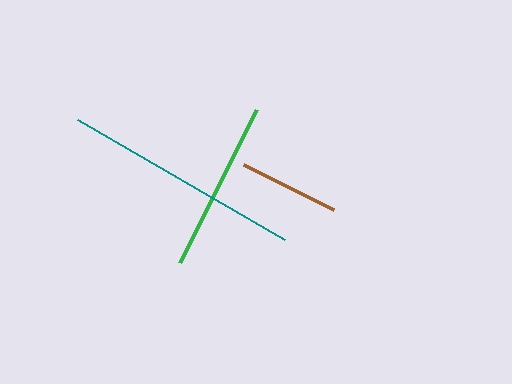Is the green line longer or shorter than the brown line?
The green line is longer than the brown line.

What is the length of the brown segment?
The brown segment is approximately 101 pixels long.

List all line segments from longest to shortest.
From longest to shortest: teal, green, brown.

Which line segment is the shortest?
The brown line is the shortest at approximately 101 pixels.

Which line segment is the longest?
The teal line is the longest at approximately 240 pixels.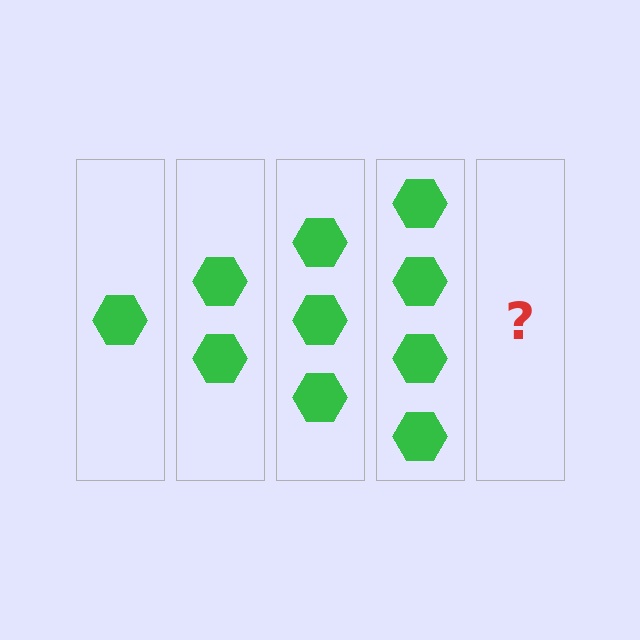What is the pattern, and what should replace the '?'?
The pattern is that each step adds one more hexagon. The '?' should be 5 hexagons.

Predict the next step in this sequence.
The next step is 5 hexagons.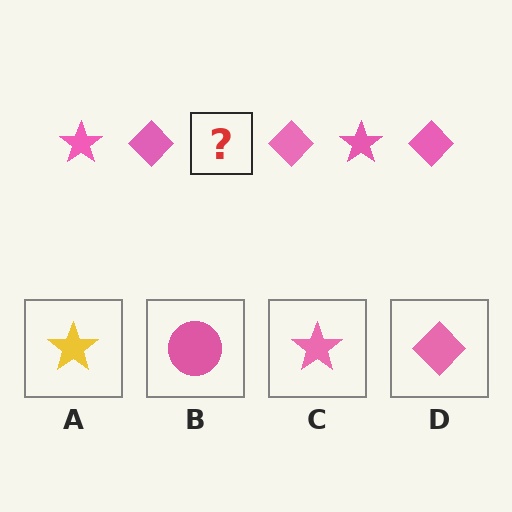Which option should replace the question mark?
Option C.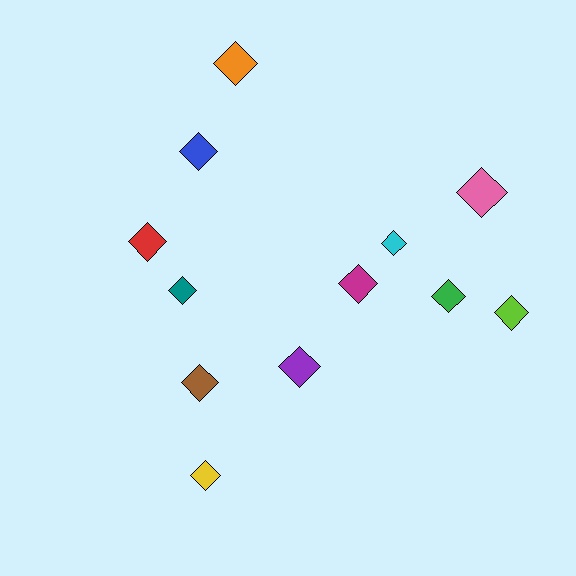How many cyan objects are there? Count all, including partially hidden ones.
There is 1 cyan object.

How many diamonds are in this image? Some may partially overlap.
There are 12 diamonds.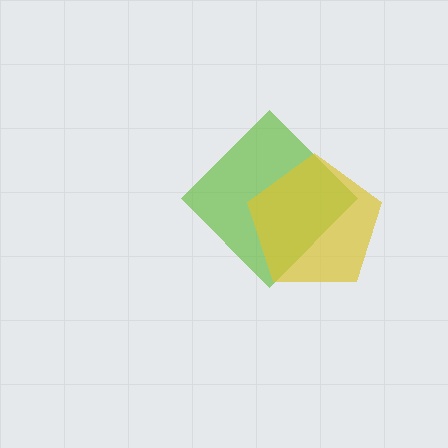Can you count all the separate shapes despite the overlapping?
Yes, there are 2 separate shapes.